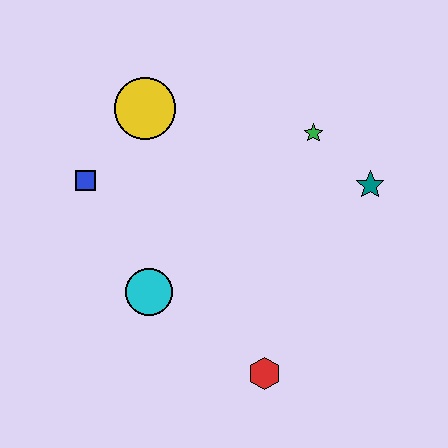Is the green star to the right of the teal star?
No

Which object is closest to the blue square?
The yellow circle is closest to the blue square.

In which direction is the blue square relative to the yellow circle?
The blue square is below the yellow circle.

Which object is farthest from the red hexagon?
The yellow circle is farthest from the red hexagon.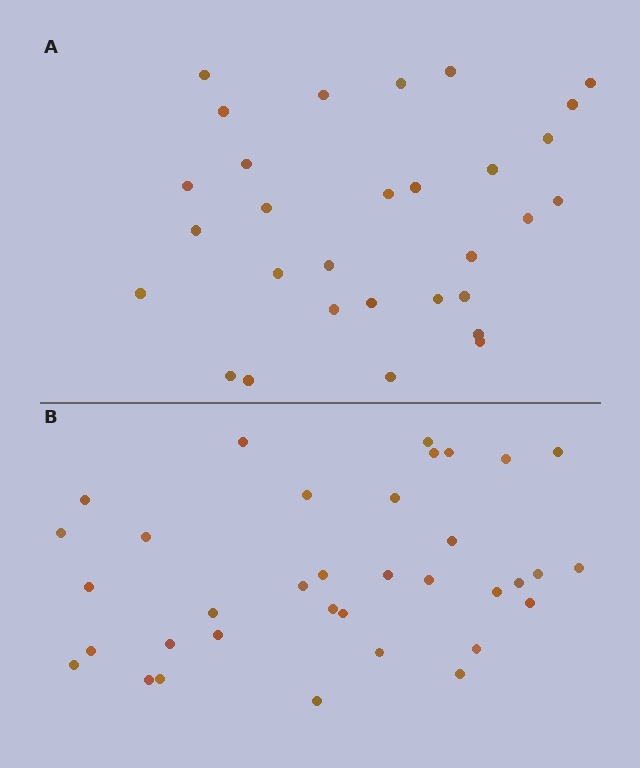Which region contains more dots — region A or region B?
Region B (the bottom region) has more dots.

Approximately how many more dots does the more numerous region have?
Region B has about 5 more dots than region A.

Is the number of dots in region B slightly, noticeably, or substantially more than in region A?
Region B has only slightly more — the two regions are fairly close. The ratio is roughly 1.2 to 1.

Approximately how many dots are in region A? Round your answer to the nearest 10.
About 30 dots.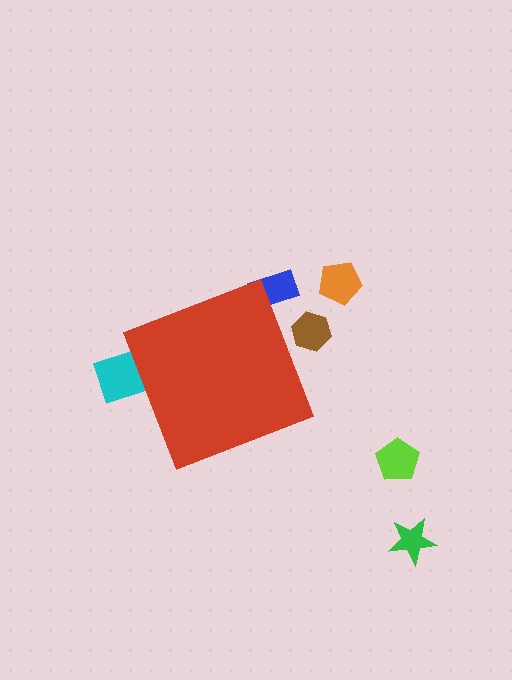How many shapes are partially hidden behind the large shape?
3 shapes are partially hidden.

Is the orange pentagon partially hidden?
No, the orange pentagon is fully visible.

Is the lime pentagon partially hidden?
No, the lime pentagon is fully visible.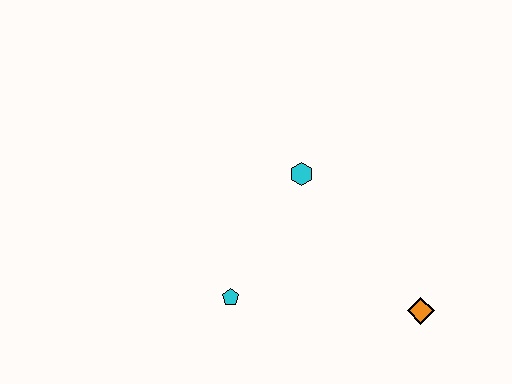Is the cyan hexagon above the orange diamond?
Yes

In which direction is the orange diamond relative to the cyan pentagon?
The orange diamond is to the right of the cyan pentagon.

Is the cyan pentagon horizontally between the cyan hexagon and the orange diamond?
No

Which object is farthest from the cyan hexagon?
The orange diamond is farthest from the cyan hexagon.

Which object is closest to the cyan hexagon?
The cyan pentagon is closest to the cyan hexagon.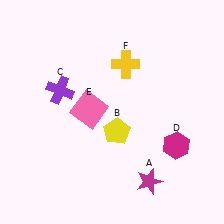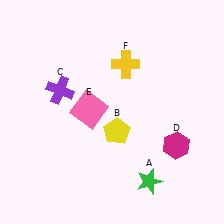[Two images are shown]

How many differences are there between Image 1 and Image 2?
There is 1 difference between the two images.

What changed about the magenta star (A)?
In Image 1, A is magenta. In Image 2, it changed to green.